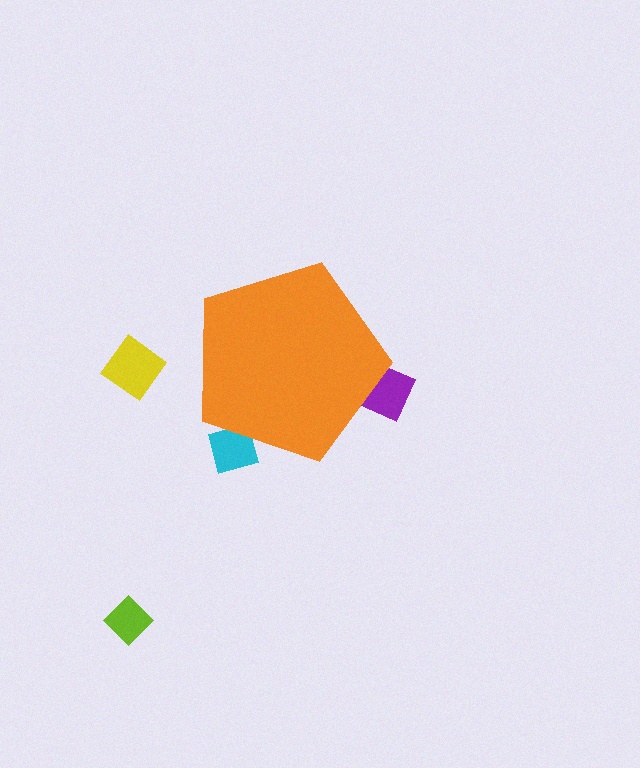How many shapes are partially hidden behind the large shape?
2 shapes are partially hidden.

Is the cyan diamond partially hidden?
Yes, the cyan diamond is partially hidden behind the orange pentagon.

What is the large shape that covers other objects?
An orange pentagon.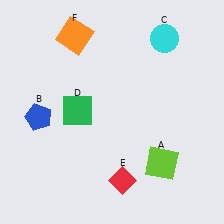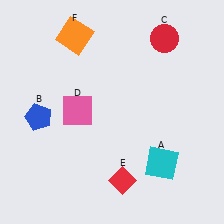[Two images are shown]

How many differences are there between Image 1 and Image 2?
There are 3 differences between the two images.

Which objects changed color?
A changed from lime to cyan. C changed from cyan to red. D changed from green to pink.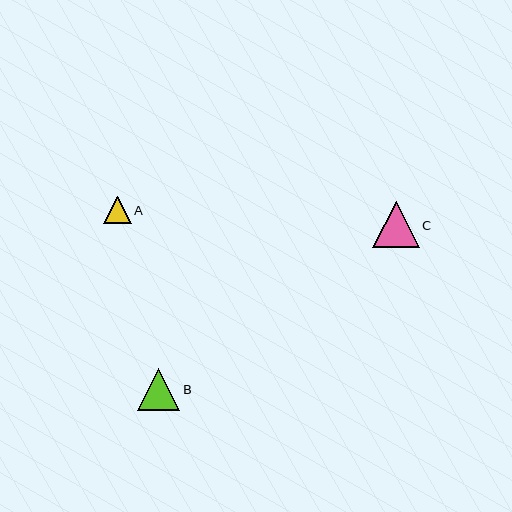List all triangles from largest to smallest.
From largest to smallest: C, B, A.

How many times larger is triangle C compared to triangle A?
Triangle C is approximately 1.7 times the size of triangle A.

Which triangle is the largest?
Triangle C is the largest with a size of approximately 46 pixels.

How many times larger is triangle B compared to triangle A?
Triangle B is approximately 1.6 times the size of triangle A.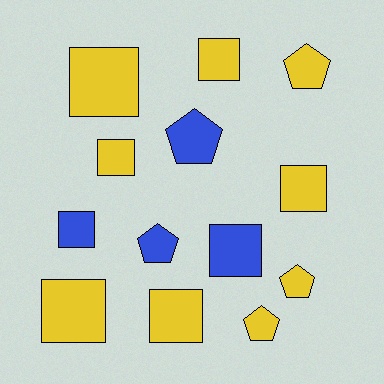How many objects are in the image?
There are 13 objects.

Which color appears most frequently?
Yellow, with 9 objects.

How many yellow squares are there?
There are 6 yellow squares.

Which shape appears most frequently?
Square, with 8 objects.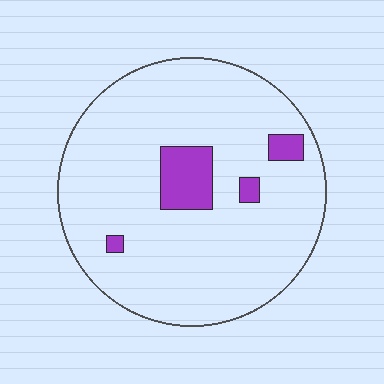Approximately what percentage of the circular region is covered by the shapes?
Approximately 10%.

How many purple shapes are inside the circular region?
4.